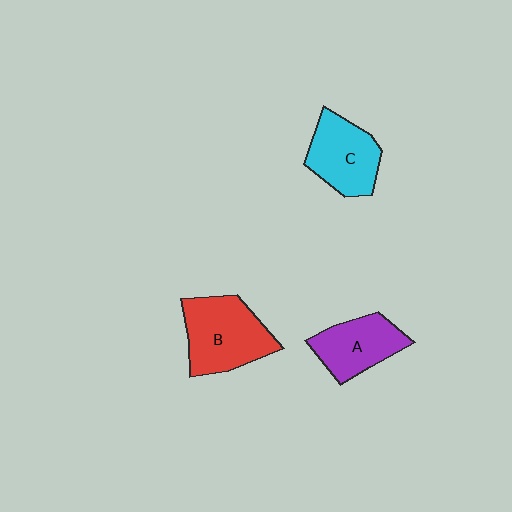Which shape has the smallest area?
Shape A (purple).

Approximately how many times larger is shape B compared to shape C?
Approximately 1.2 times.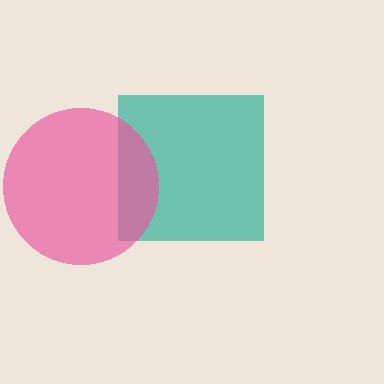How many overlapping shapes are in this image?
There are 2 overlapping shapes in the image.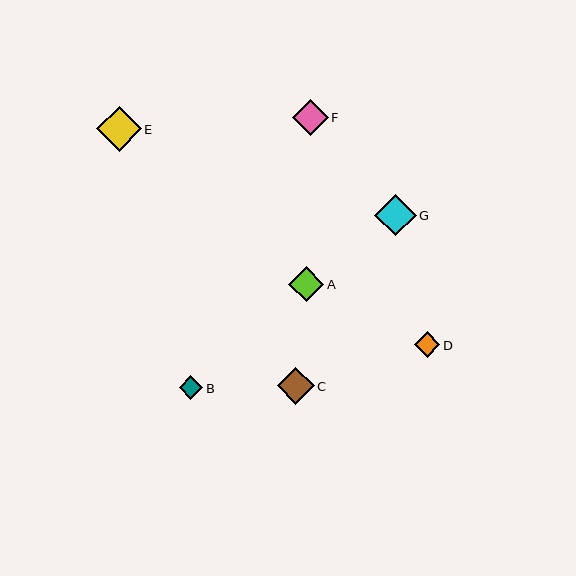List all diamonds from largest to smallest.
From largest to smallest: E, G, C, F, A, D, B.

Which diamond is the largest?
Diamond E is the largest with a size of approximately 45 pixels.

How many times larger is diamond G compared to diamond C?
Diamond G is approximately 1.1 times the size of diamond C.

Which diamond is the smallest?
Diamond B is the smallest with a size of approximately 24 pixels.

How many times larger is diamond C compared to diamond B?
Diamond C is approximately 1.5 times the size of diamond B.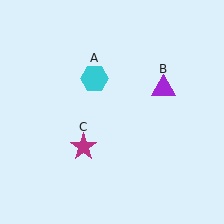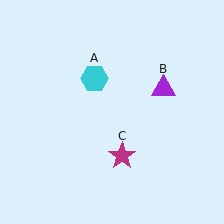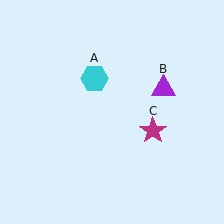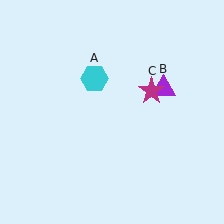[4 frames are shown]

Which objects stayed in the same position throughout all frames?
Cyan hexagon (object A) and purple triangle (object B) remained stationary.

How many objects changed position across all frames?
1 object changed position: magenta star (object C).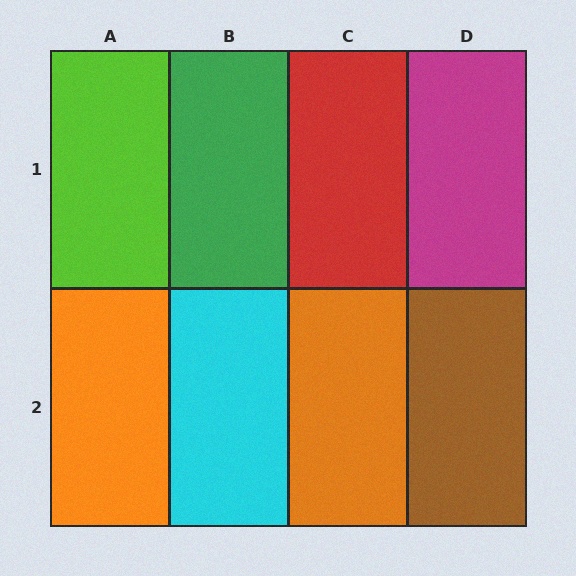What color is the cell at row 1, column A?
Lime.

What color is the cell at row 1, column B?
Green.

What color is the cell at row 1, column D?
Magenta.